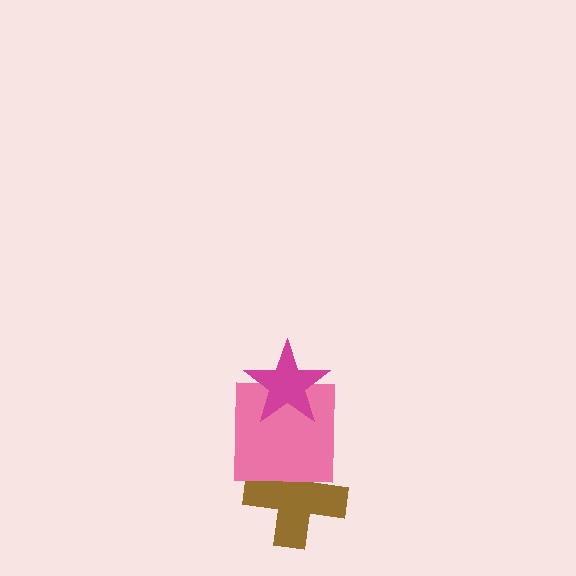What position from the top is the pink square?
The pink square is 2nd from the top.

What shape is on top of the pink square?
The magenta star is on top of the pink square.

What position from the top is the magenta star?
The magenta star is 1st from the top.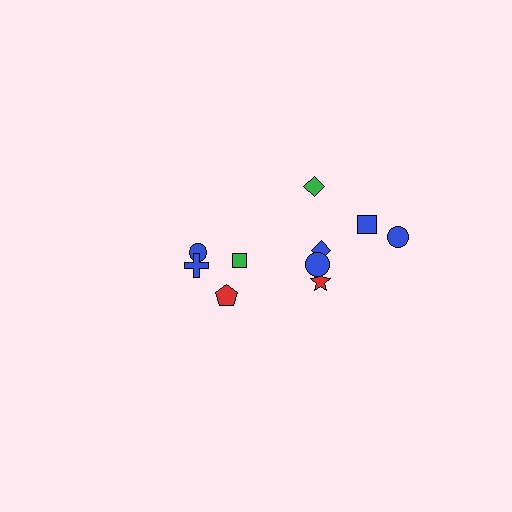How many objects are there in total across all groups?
There are 10 objects.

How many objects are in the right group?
There are 6 objects.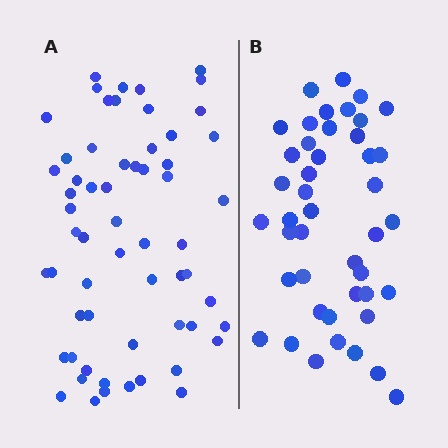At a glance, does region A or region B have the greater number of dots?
Region A (the left region) has more dots.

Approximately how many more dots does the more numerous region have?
Region A has approximately 15 more dots than region B.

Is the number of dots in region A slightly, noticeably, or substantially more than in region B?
Region A has noticeably more, but not dramatically so. The ratio is roughly 1.4 to 1.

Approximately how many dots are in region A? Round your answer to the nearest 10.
About 60 dots.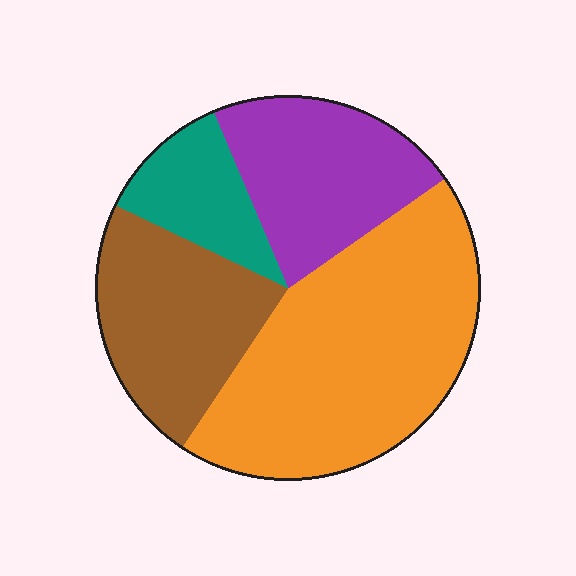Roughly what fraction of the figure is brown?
Brown covers about 25% of the figure.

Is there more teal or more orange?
Orange.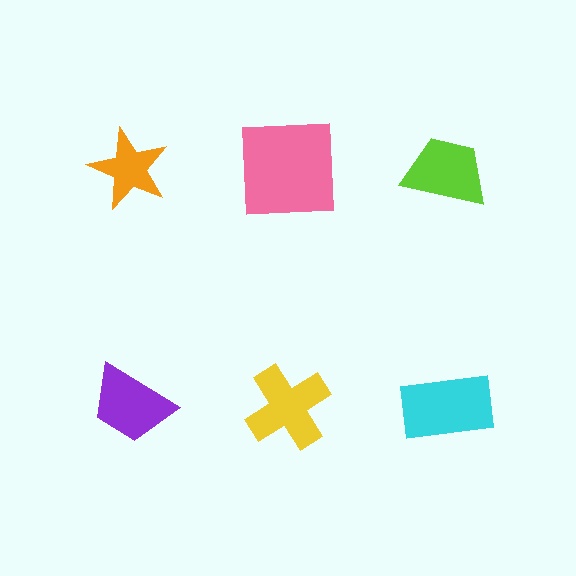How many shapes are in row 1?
3 shapes.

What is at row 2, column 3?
A cyan rectangle.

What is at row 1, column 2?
A pink square.